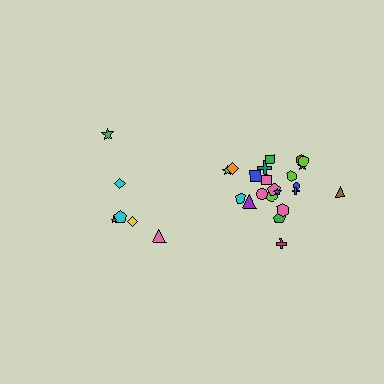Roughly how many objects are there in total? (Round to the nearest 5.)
Roughly 30 objects in total.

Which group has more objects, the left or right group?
The right group.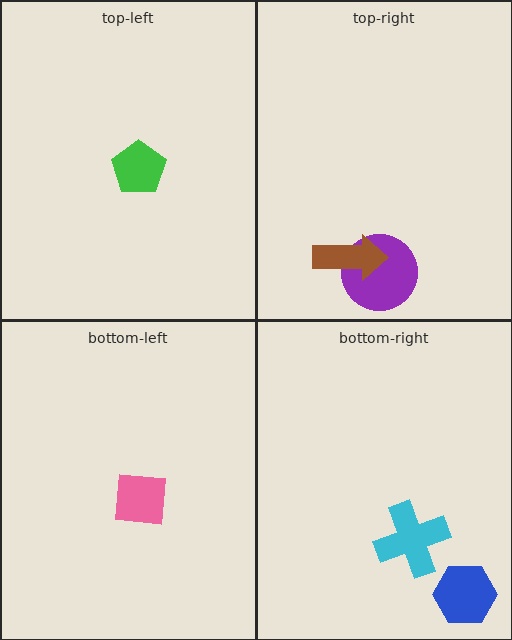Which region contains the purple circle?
The top-right region.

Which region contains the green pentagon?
The top-left region.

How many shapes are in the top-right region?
2.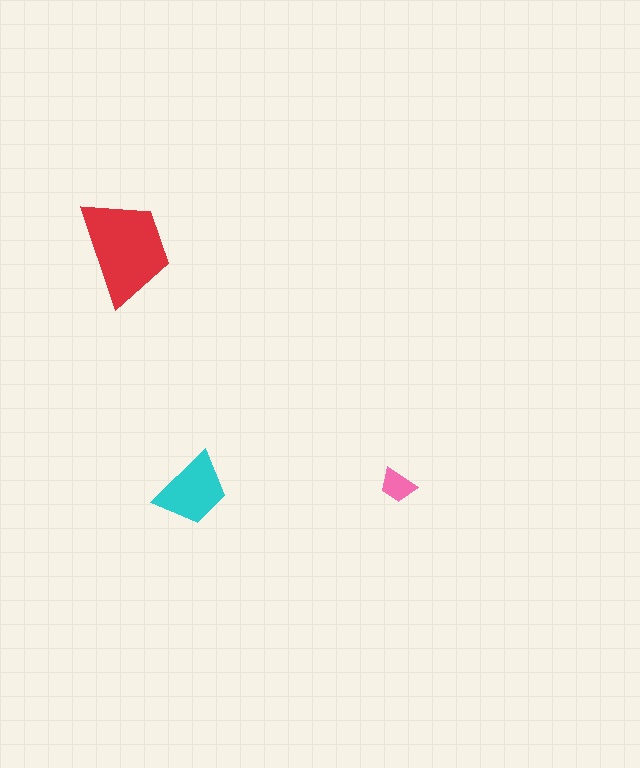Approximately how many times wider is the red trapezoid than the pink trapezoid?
About 3 times wider.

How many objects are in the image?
There are 3 objects in the image.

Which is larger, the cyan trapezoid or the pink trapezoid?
The cyan one.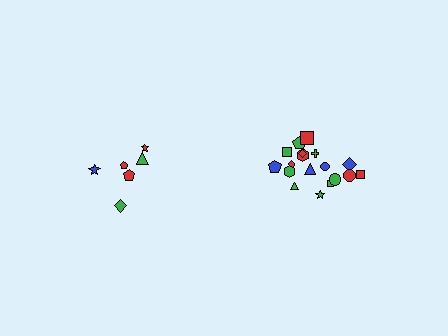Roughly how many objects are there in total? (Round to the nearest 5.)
Roughly 25 objects in total.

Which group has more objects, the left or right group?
The right group.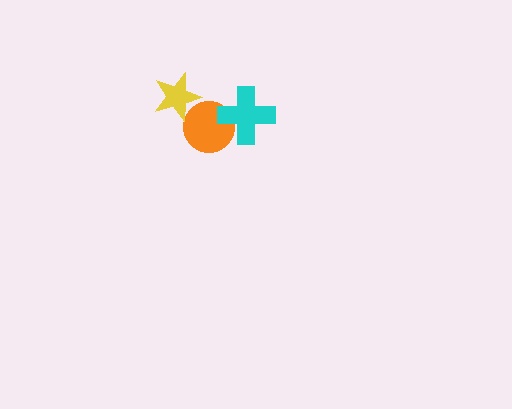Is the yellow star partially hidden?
No, no other shape covers it.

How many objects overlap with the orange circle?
2 objects overlap with the orange circle.